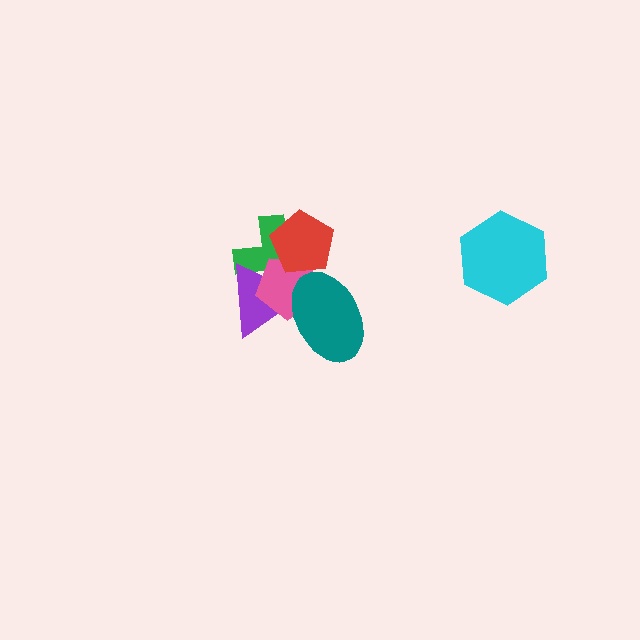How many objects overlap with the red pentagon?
2 objects overlap with the red pentagon.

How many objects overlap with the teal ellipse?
3 objects overlap with the teal ellipse.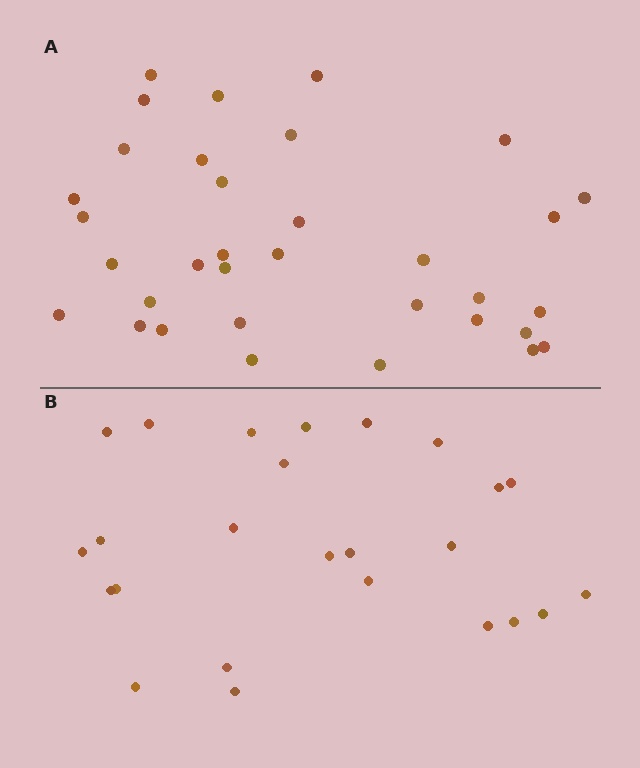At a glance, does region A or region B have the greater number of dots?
Region A (the top region) has more dots.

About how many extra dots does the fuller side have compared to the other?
Region A has roughly 8 or so more dots than region B.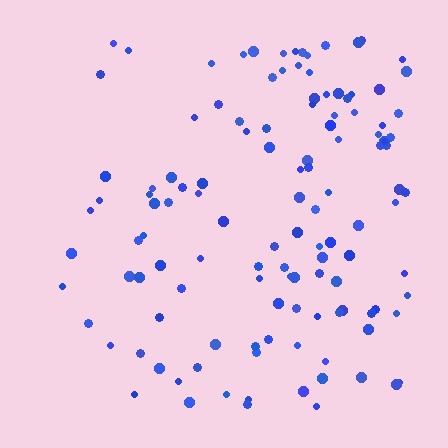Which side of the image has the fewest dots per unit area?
The left.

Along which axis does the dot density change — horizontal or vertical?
Horizontal.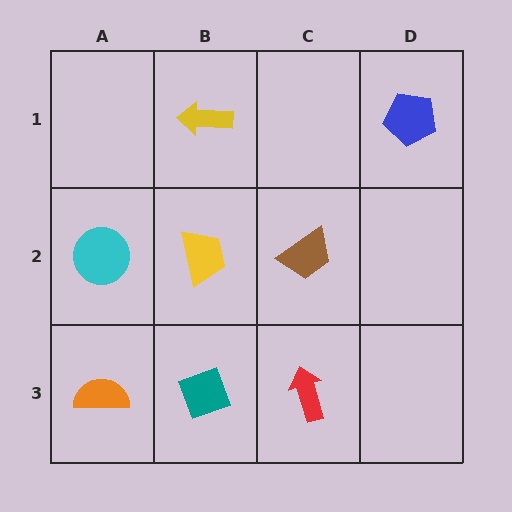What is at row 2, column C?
A brown trapezoid.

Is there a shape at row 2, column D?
No, that cell is empty.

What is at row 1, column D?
A blue pentagon.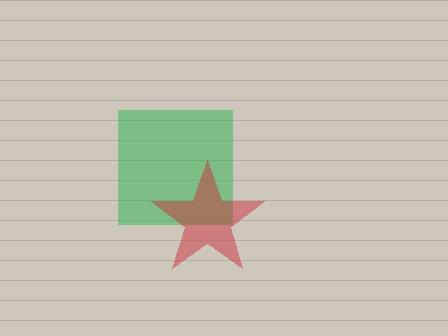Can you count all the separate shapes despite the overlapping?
Yes, there are 2 separate shapes.